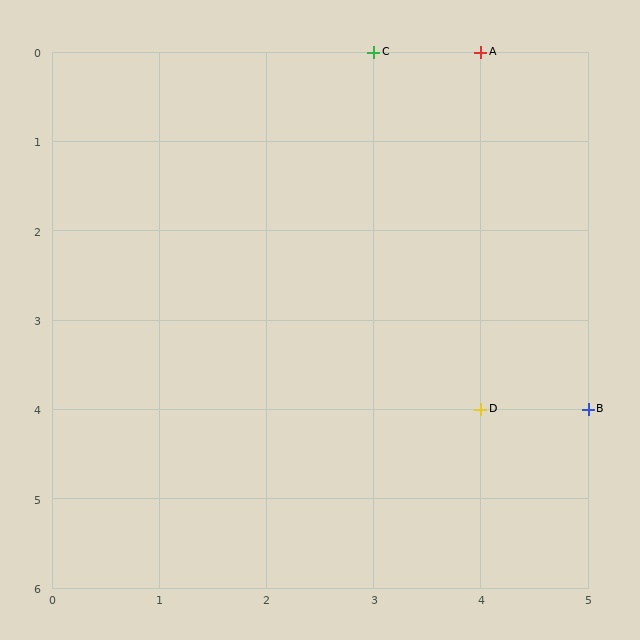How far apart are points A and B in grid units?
Points A and B are 1 column and 4 rows apart (about 4.1 grid units diagonally).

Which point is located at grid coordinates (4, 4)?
Point D is at (4, 4).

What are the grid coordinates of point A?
Point A is at grid coordinates (4, 0).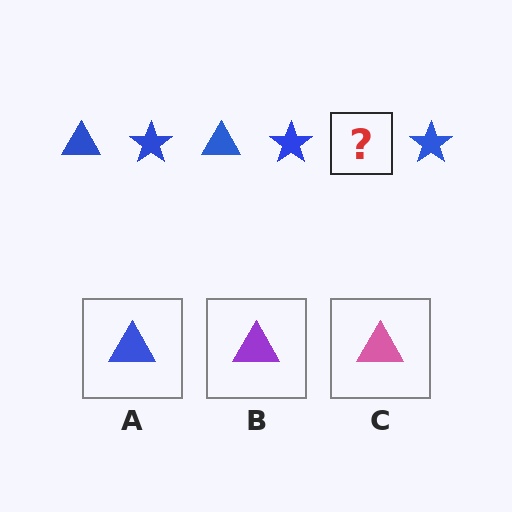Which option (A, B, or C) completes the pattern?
A.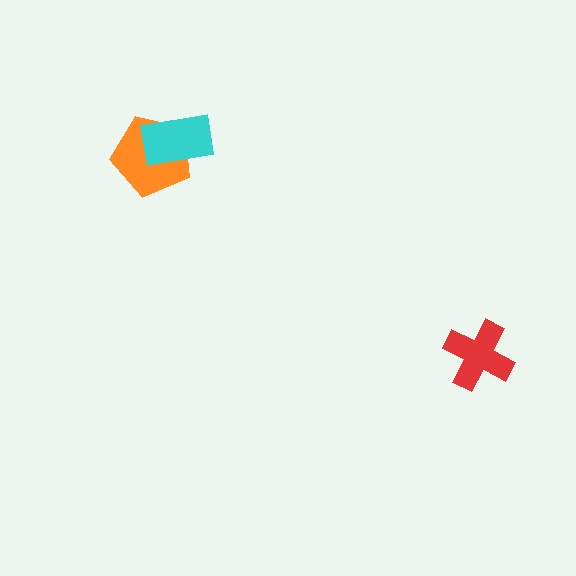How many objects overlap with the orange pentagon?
1 object overlaps with the orange pentagon.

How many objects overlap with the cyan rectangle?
1 object overlaps with the cyan rectangle.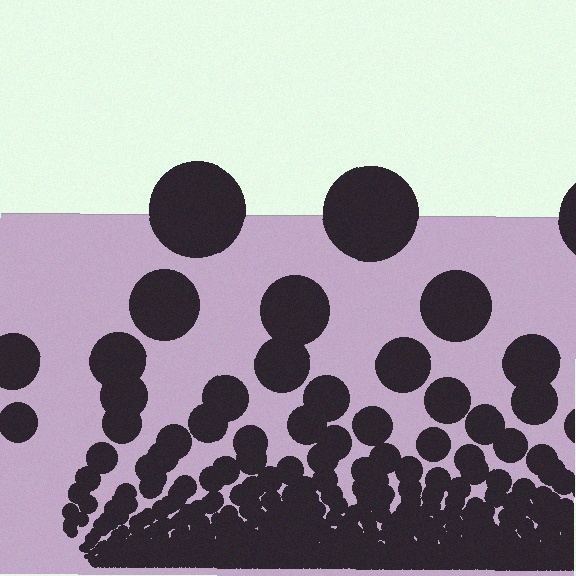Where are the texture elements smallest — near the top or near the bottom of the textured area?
Near the bottom.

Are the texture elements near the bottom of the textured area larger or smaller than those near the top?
Smaller. The gradient is inverted — elements near the bottom are smaller and denser.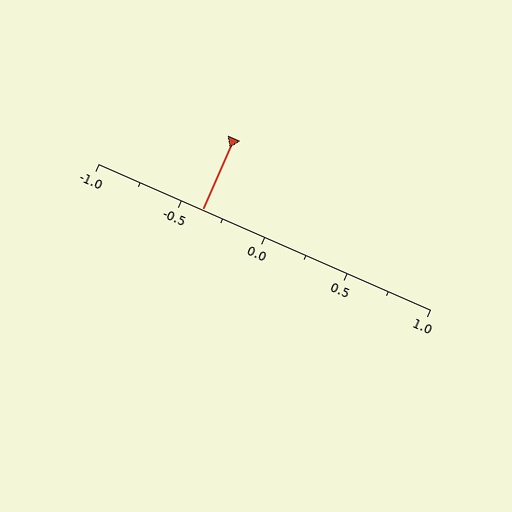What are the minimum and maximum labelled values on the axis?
The axis runs from -1.0 to 1.0.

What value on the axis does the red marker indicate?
The marker indicates approximately -0.38.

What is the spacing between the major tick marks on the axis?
The major ticks are spaced 0.5 apart.